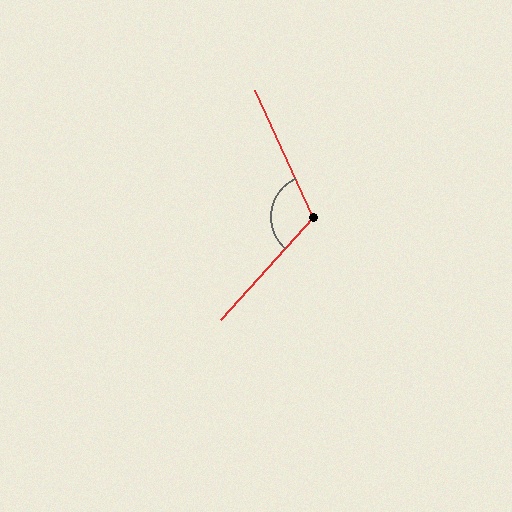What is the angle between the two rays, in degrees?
Approximately 113 degrees.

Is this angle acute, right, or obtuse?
It is obtuse.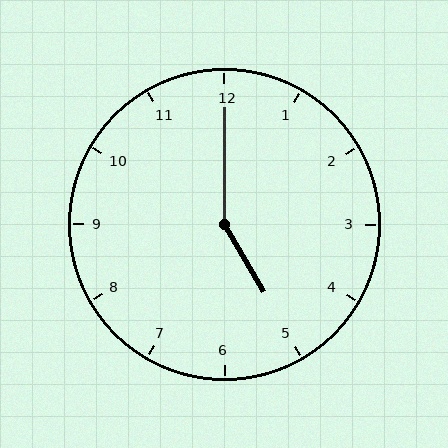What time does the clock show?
5:00.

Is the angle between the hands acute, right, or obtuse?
It is obtuse.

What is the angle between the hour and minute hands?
Approximately 150 degrees.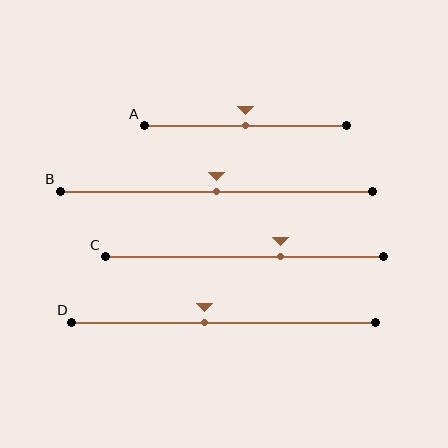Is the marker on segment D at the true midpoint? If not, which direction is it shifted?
No, the marker on segment D is shifted to the left by about 6% of the segment length.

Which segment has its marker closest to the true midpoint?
Segment A has its marker closest to the true midpoint.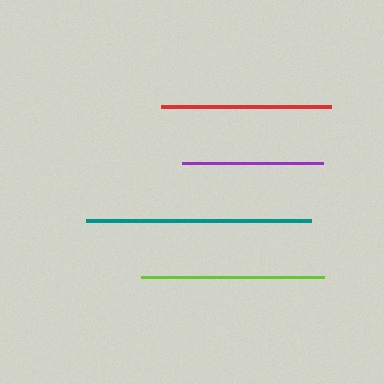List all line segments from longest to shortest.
From longest to shortest: teal, lime, red, purple.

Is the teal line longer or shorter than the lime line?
The teal line is longer than the lime line.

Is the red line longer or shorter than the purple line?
The red line is longer than the purple line.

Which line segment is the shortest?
The purple line is the shortest at approximately 142 pixels.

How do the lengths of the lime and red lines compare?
The lime and red lines are approximately the same length.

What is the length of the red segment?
The red segment is approximately 170 pixels long.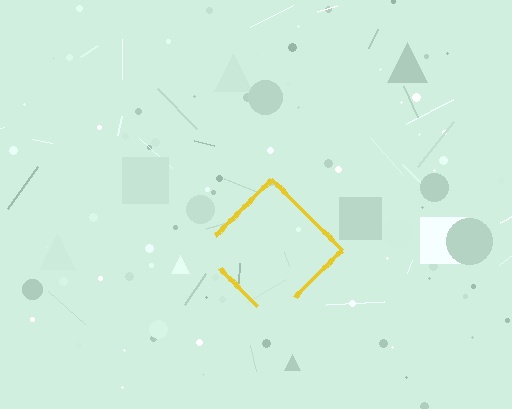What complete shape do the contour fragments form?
The contour fragments form a diamond.